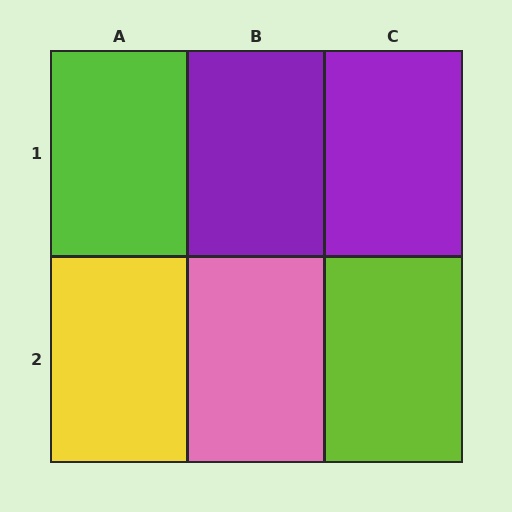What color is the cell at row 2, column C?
Lime.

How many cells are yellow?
1 cell is yellow.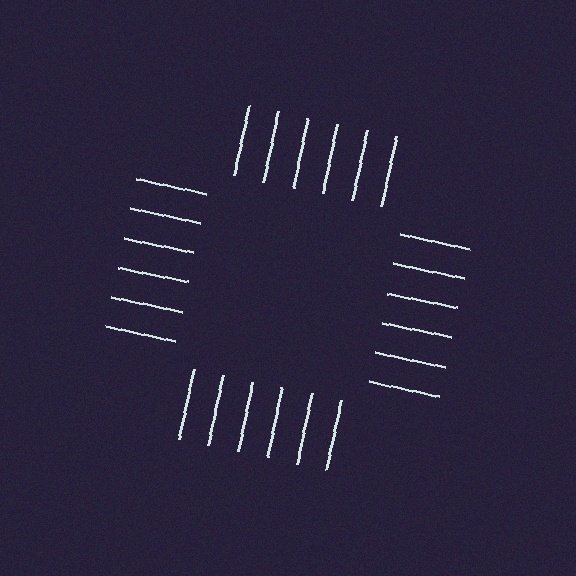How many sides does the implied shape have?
4 sides — the line-ends trace a square.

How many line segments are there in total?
24 — 6 along each of the 4 edges.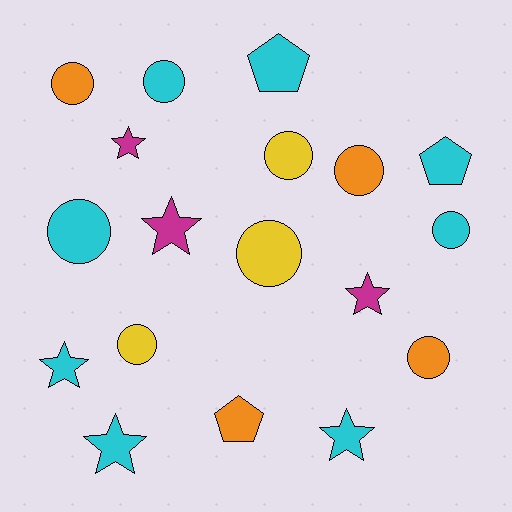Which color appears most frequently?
Cyan, with 8 objects.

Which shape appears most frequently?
Circle, with 9 objects.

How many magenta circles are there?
There are no magenta circles.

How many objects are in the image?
There are 18 objects.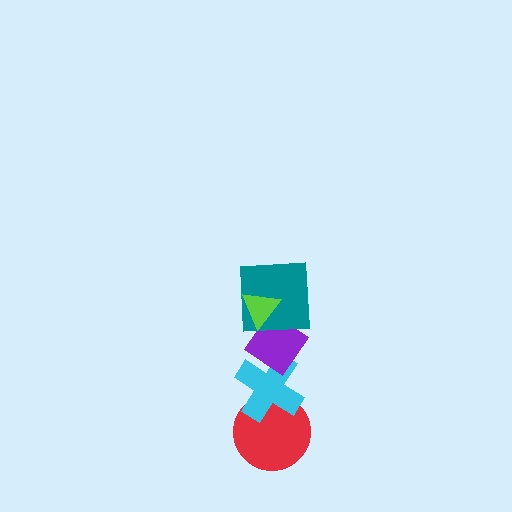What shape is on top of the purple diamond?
The teal square is on top of the purple diamond.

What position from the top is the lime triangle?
The lime triangle is 1st from the top.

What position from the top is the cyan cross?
The cyan cross is 4th from the top.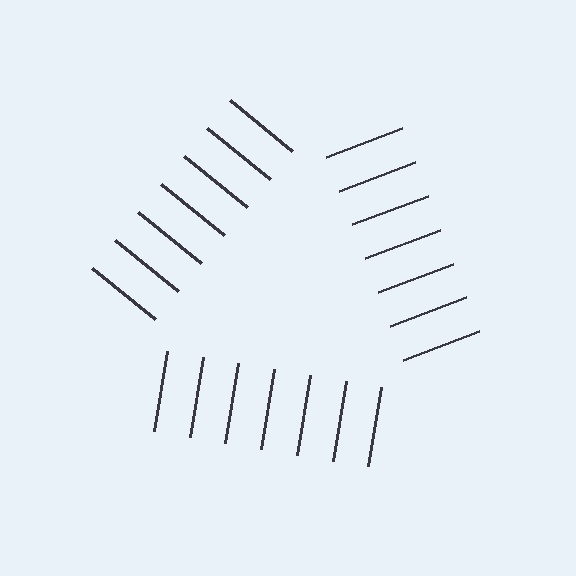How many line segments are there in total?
21 — 7 along each of the 3 edges.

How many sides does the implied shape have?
3 sides — the line-ends trace a triangle.